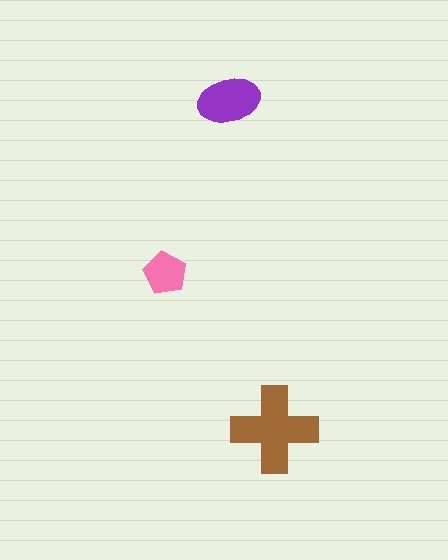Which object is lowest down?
The brown cross is bottommost.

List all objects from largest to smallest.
The brown cross, the purple ellipse, the pink pentagon.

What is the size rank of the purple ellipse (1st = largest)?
2nd.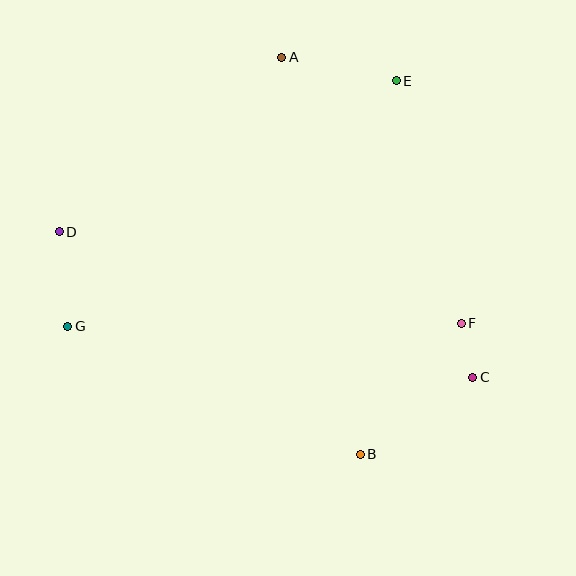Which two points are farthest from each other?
Points C and D are farthest from each other.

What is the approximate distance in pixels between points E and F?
The distance between E and F is approximately 251 pixels.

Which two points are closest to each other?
Points C and F are closest to each other.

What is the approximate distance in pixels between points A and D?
The distance between A and D is approximately 283 pixels.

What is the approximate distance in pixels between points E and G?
The distance between E and G is approximately 410 pixels.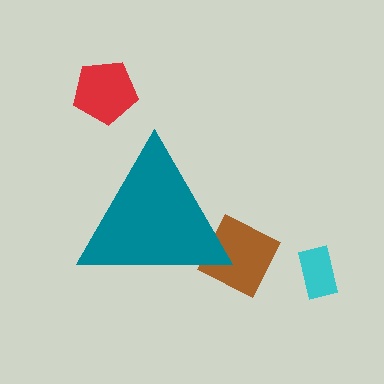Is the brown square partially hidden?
Yes, the brown square is partially hidden behind the teal triangle.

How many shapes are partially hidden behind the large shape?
1 shape is partially hidden.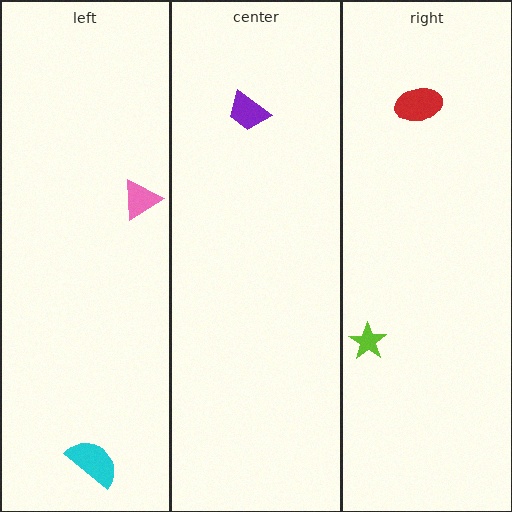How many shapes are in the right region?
2.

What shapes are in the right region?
The lime star, the red ellipse.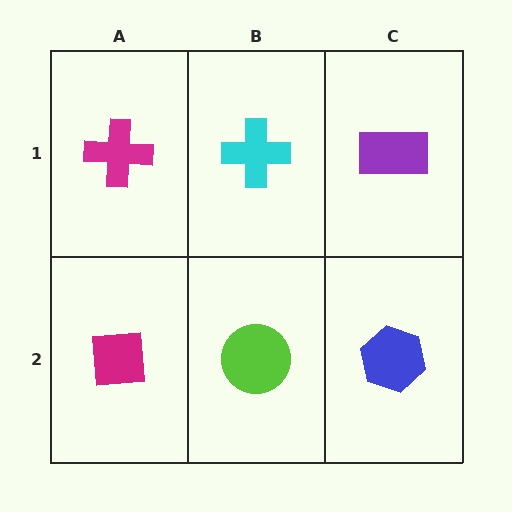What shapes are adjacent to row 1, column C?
A blue hexagon (row 2, column C), a cyan cross (row 1, column B).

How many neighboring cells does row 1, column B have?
3.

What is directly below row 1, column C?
A blue hexagon.